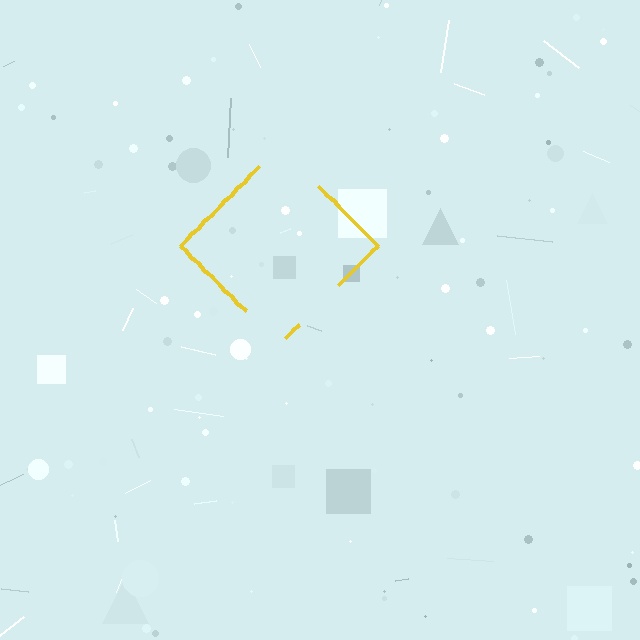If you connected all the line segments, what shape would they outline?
They would outline a diamond.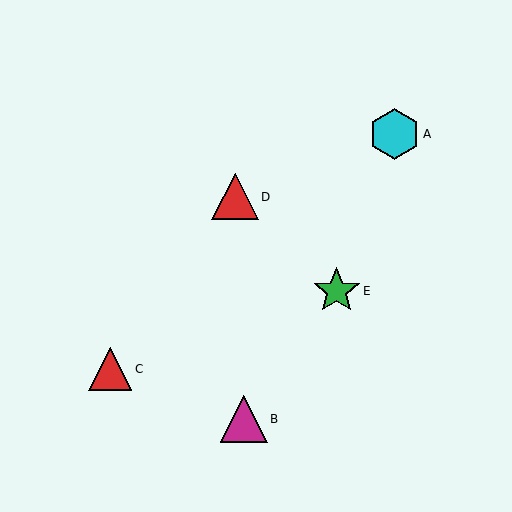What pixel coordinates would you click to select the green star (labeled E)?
Click at (337, 291) to select the green star E.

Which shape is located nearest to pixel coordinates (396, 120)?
The cyan hexagon (labeled A) at (394, 134) is nearest to that location.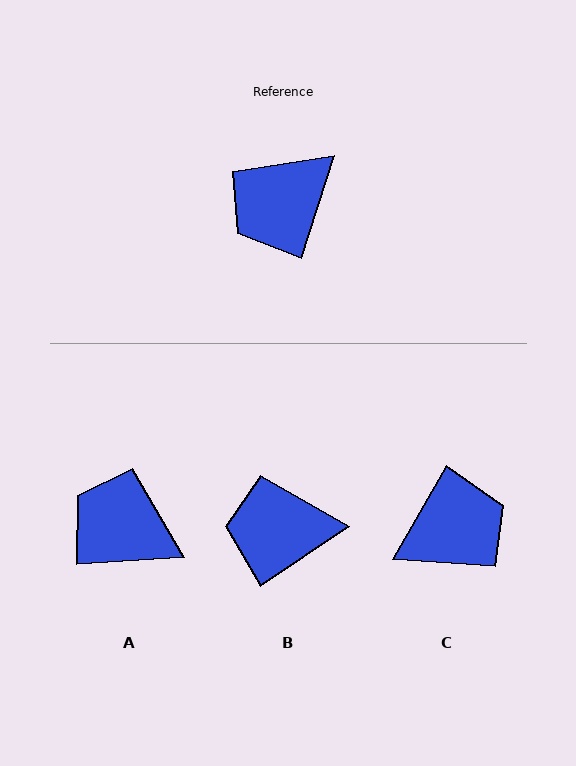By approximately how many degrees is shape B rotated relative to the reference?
Approximately 39 degrees clockwise.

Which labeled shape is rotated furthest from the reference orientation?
C, about 167 degrees away.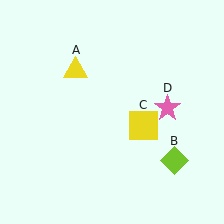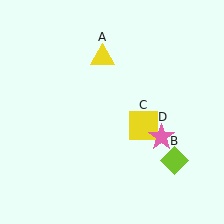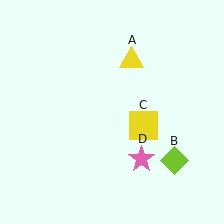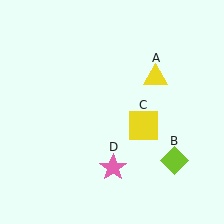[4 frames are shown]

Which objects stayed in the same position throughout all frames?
Lime diamond (object B) and yellow square (object C) remained stationary.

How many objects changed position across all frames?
2 objects changed position: yellow triangle (object A), pink star (object D).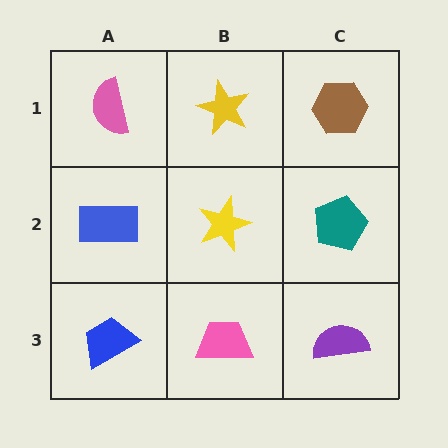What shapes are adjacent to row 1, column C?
A teal pentagon (row 2, column C), a yellow star (row 1, column B).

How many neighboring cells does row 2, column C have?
3.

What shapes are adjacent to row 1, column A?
A blue rectangle (row 2, column A), a yellow star (row 1, column B).